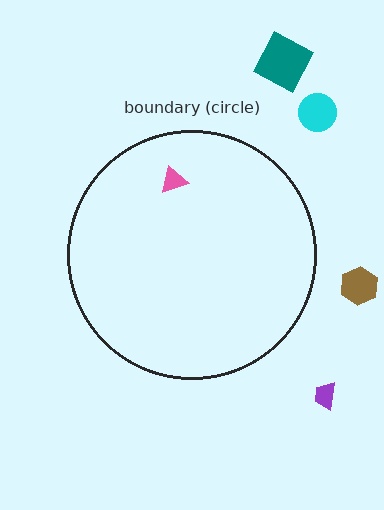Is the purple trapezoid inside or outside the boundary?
Outside.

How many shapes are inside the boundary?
1 inside, 4 outside.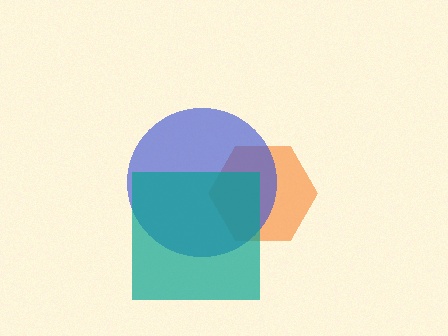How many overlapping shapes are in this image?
There are 3 overlapping shapes in the image.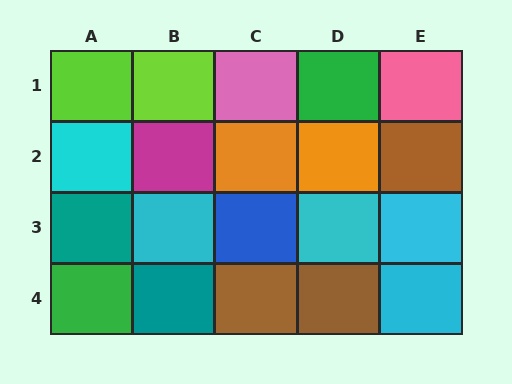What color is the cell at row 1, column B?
Lime.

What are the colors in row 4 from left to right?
Green, teal, brown, brown, cyan.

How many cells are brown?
3 cells are brown.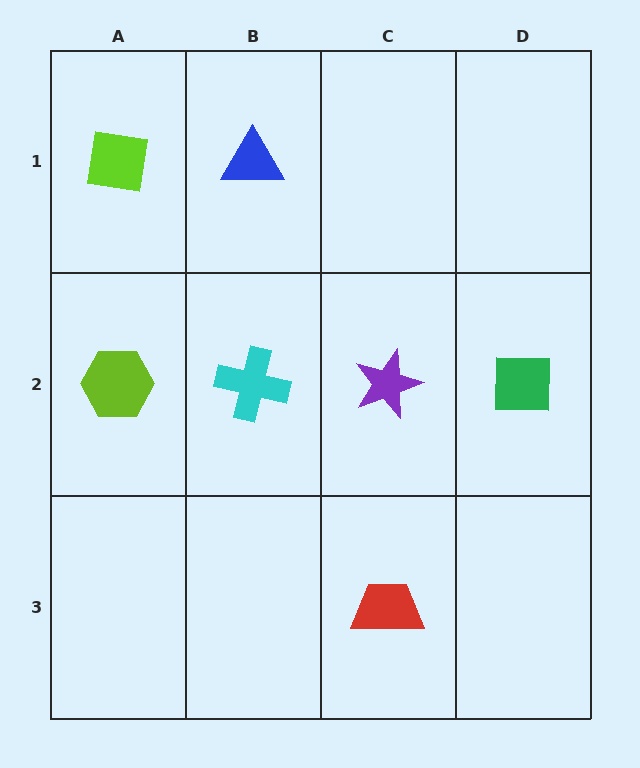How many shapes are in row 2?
4 shapes.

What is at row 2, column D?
A green square.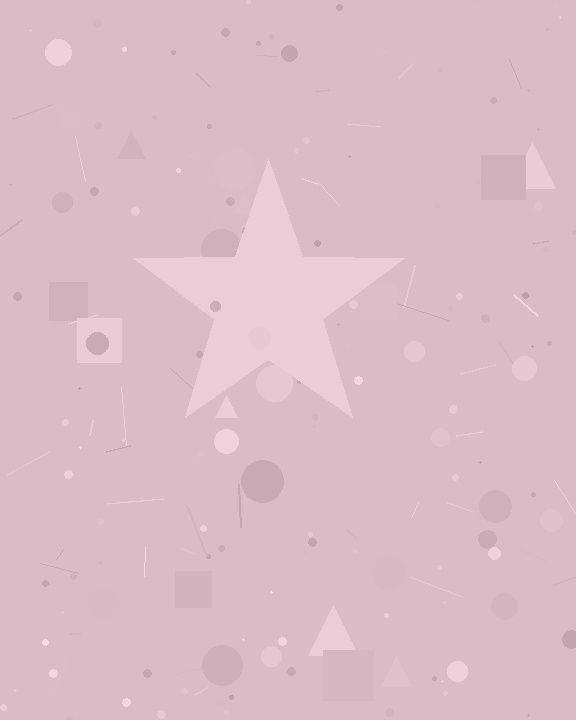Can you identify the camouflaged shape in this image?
The camouflaged shape is a star.